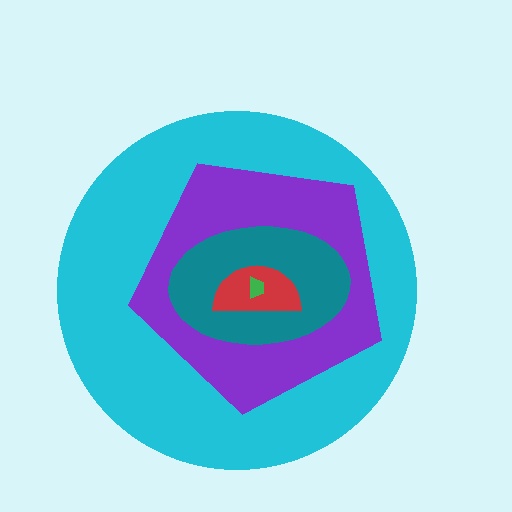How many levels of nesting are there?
5.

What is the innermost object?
The green trapezoid.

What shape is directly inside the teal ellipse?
The red semicircle.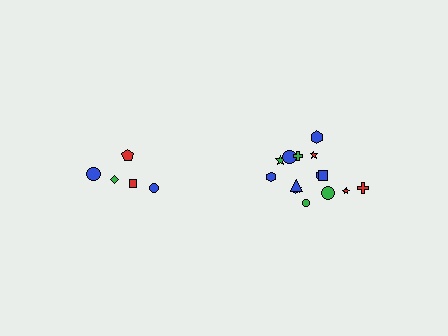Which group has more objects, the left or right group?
The right group.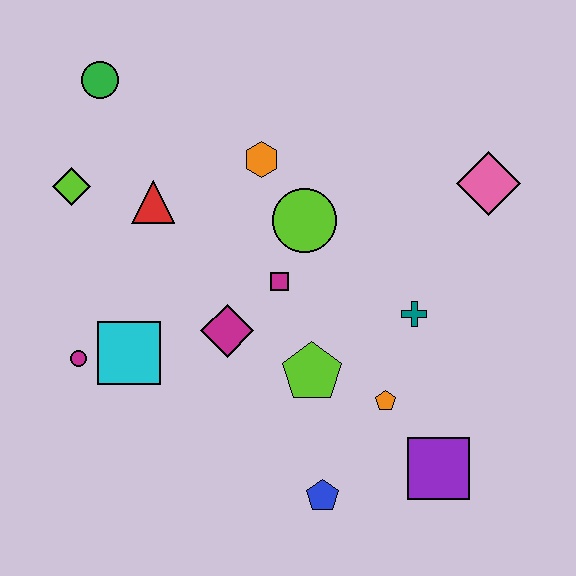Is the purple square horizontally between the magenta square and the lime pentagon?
No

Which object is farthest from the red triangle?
The purple square is farthest from the red triangle.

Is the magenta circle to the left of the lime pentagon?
Yes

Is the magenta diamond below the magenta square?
Yes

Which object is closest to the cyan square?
The magenta circle is closest to the cyan square.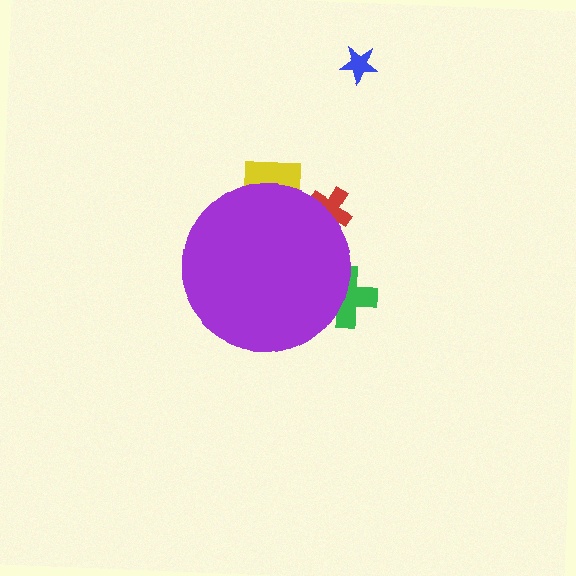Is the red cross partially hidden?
Yes, the red cross is partially hidden behind the purple circle.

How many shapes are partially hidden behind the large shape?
3 shapes are partially hidden.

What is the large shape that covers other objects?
A purple circle.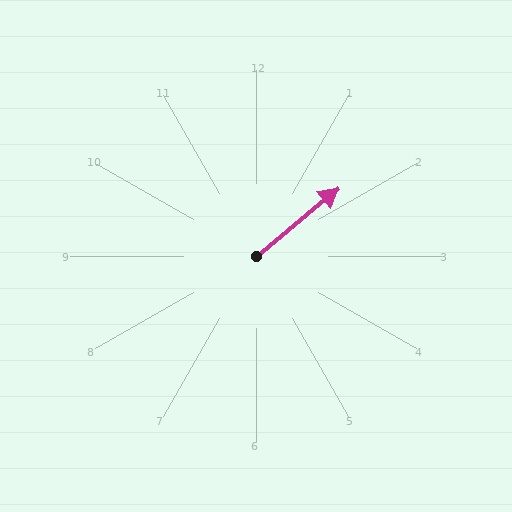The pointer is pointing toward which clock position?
Roughly 2 o'clock.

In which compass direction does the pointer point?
Northeast.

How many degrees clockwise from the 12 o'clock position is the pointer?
Approximately 50 degrees.